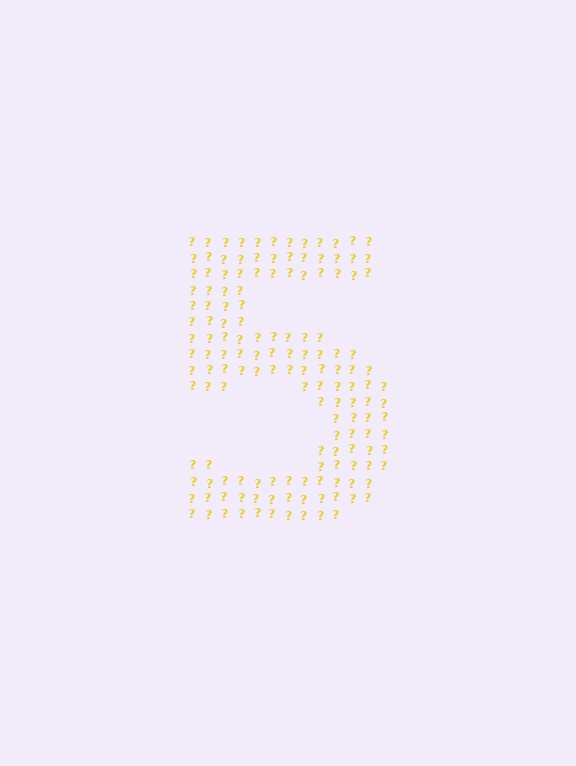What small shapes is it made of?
It is made of small question marks.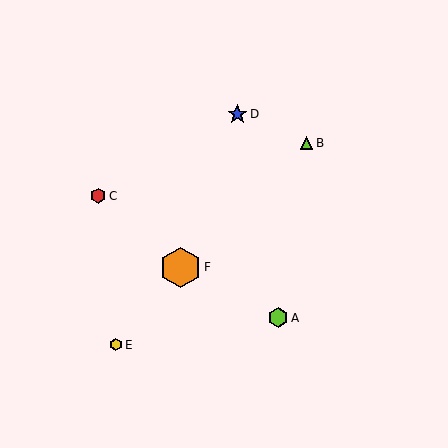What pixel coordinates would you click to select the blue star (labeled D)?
Click at (237, 114) to select the blue star D.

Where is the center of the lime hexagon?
The center of the lime hexagon is at (278, 318).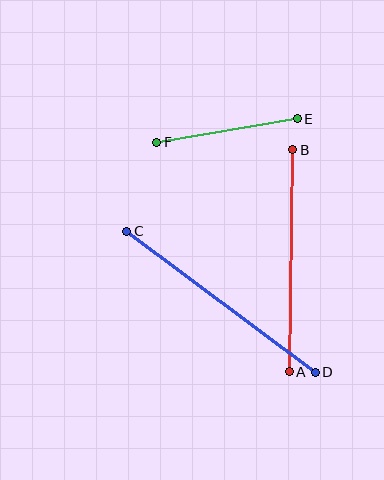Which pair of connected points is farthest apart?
Points C and D are farthest apart.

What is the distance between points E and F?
The distance is approximately 142 pixels.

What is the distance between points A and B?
The distance is approximately 222 pixels.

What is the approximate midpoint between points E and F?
The midpoint is at approximately (227, 131) pixels.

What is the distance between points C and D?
The distance is approximately 235 pixels.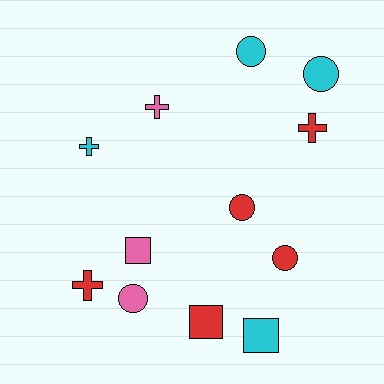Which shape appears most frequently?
Circle, with 5 objects.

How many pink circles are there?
There is 1 pink circle.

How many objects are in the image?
There are 12 objects.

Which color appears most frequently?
Red, with 5 objects.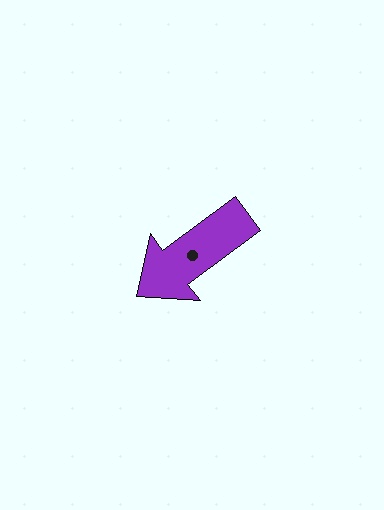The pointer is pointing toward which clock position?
Roughly 8 o'clock.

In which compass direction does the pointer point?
Southwest.